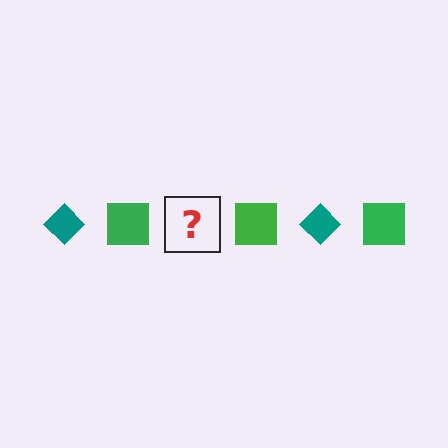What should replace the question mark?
The question mark should be replaced with a teal diamond.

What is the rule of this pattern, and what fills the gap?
The rule is that the pattern alternates between teal diamond and green square. The gap should be filled with a teal diamond.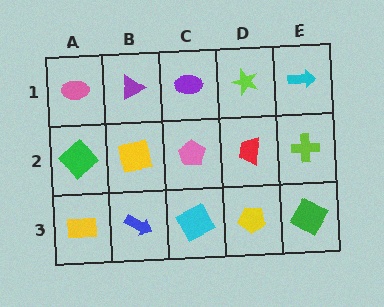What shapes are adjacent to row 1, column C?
A pink pentagon (row 2, column C), a purple triangle (row 1, column B), a lime star (row 1, column D).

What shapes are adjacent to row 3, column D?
A red trapezoid (row 2, column D), a cyan square (row 3, column C), a green diamond (row 3, column E).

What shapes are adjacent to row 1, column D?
A red trapezoid (row 2, column D), a purple ellipse (row 1, column C), a cyan arrow (row 1, column E).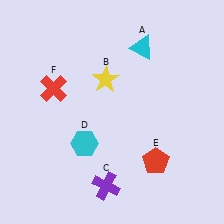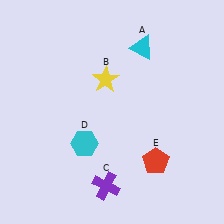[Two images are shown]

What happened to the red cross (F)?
The red cross (F) was removed in Image 2. It was in the top-left area of Image 1.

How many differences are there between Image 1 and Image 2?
There is 1 difference between the two images.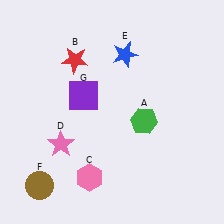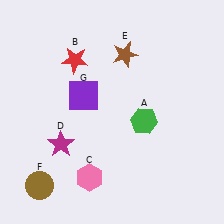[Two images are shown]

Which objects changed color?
D changed from pink to magenta. E changed from blue to brown.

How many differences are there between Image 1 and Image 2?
There are 2 differences between the two images.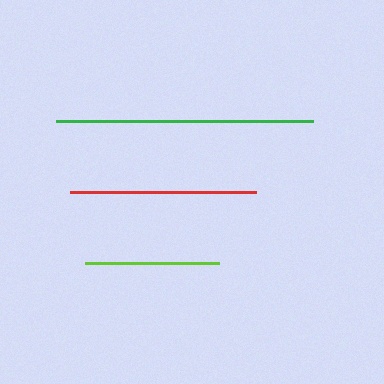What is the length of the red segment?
The red segment is approximately 185 pixels long.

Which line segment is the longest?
The green line is the longest at approximately 256 pixels.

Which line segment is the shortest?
The lime line is the shortest at approximately 134 pixels.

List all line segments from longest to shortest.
From longest to shortest: green, red, lime.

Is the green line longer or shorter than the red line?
The green line is longer than the red line.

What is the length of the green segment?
The green segment is approximately 256 pixels long.